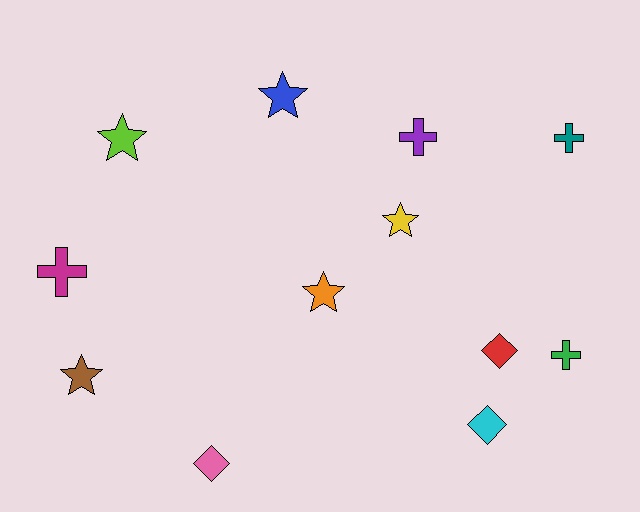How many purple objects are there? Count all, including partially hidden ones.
There is 1 purple object.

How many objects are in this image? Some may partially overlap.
There are 12 objects.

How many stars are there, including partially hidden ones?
There are 5 stars.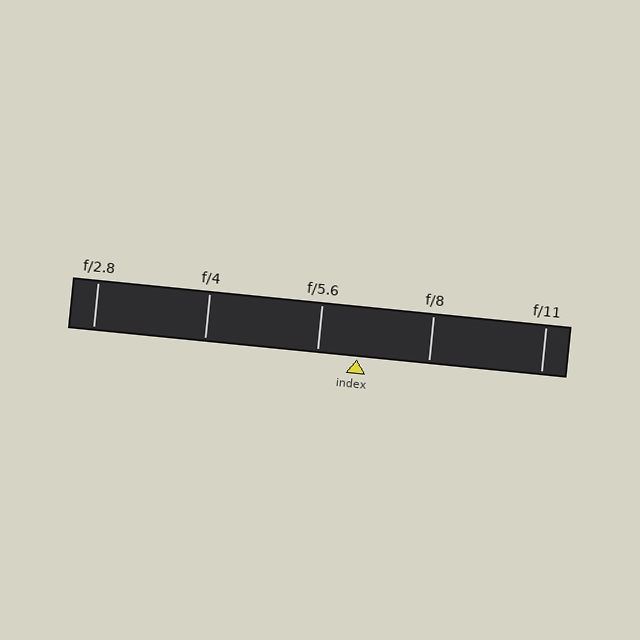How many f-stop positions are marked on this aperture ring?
There are 5 f-stop positions marked.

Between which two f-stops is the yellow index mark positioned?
The index mark is between f/5.6 and f/8.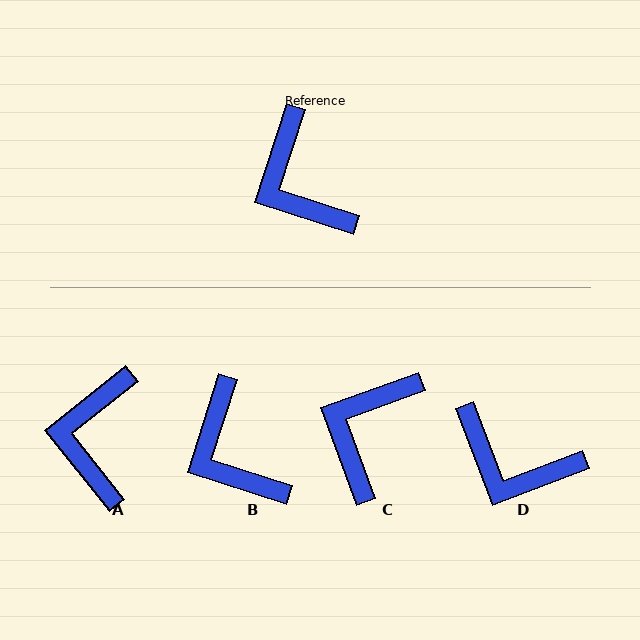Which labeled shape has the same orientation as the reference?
B.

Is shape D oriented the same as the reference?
No, it is off by about 39 degrees.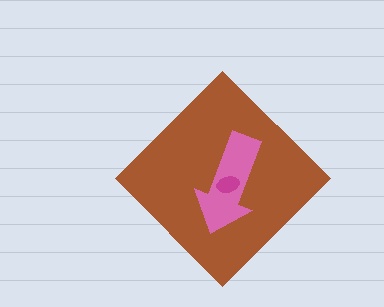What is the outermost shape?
The brown diamond.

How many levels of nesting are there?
3.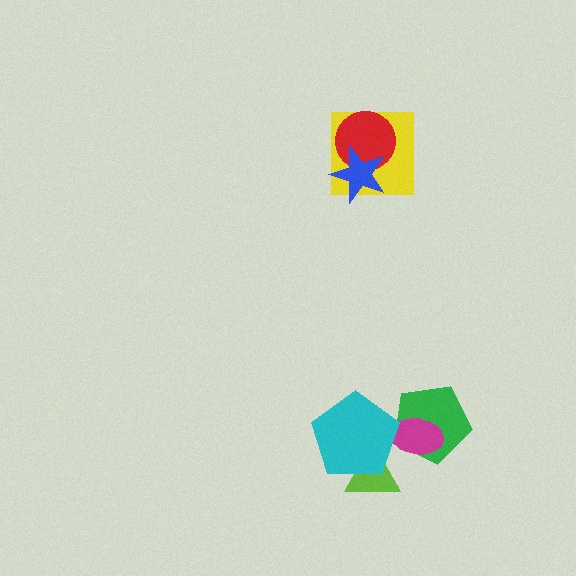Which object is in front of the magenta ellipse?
The cyan pentagon is in front of the magenta ellipse.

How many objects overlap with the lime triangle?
1 object overlaps with the lime triangle.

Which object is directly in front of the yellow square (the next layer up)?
The red circle is directly in front of the yellow square.